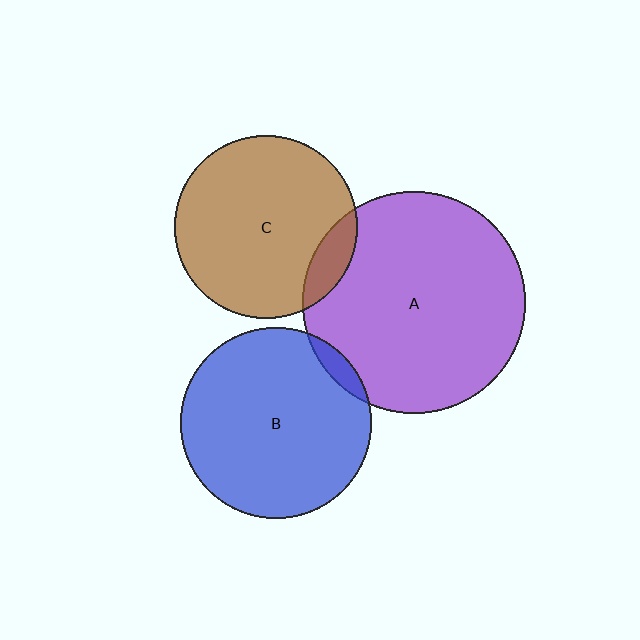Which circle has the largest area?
Circle A (purple).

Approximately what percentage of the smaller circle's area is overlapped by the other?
Approximately 10%.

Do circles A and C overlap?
Yes.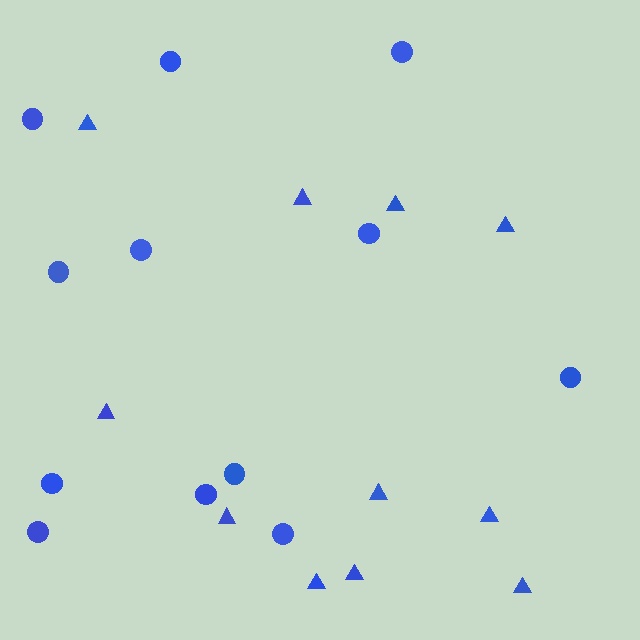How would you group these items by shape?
There are 2 groups: one group of circles (12) and one group of triangles (11).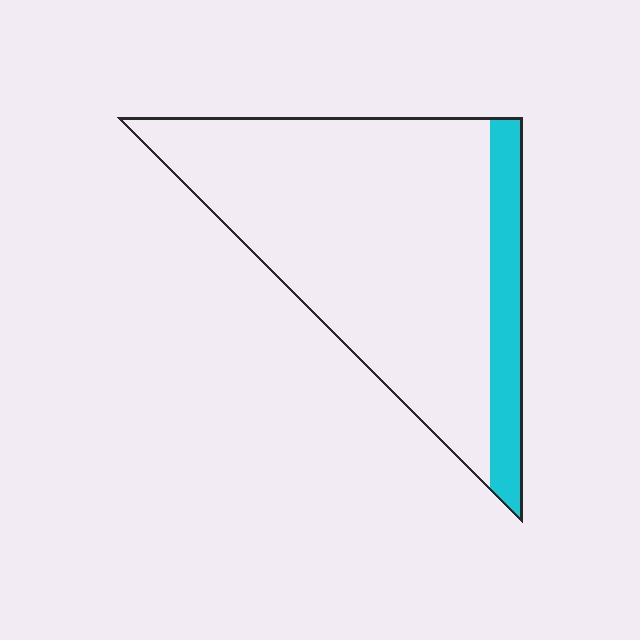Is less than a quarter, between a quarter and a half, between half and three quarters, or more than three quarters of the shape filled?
Less than a quarter.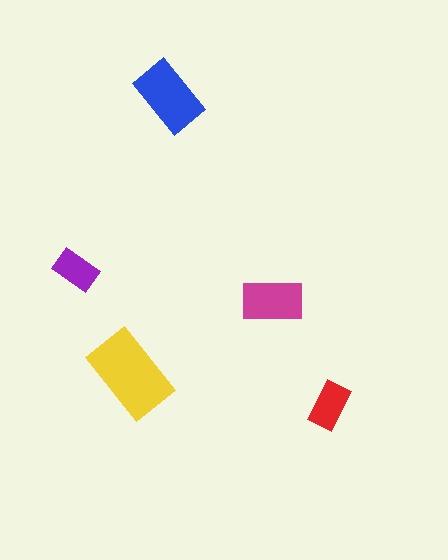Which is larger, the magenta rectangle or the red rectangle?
The magenta one.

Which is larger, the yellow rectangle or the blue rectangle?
The yellow one.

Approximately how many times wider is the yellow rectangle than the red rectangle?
About 2 times wider.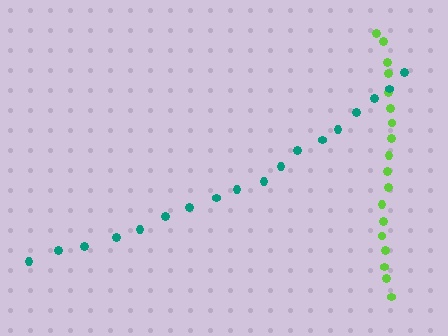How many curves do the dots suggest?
There are 2 distinct paths.